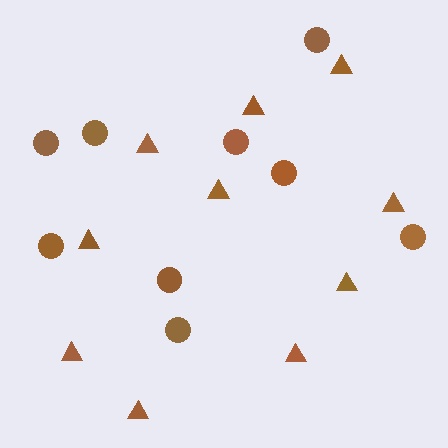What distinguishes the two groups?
There are 2 groups: one group of circles (9) and one group of triangles (10).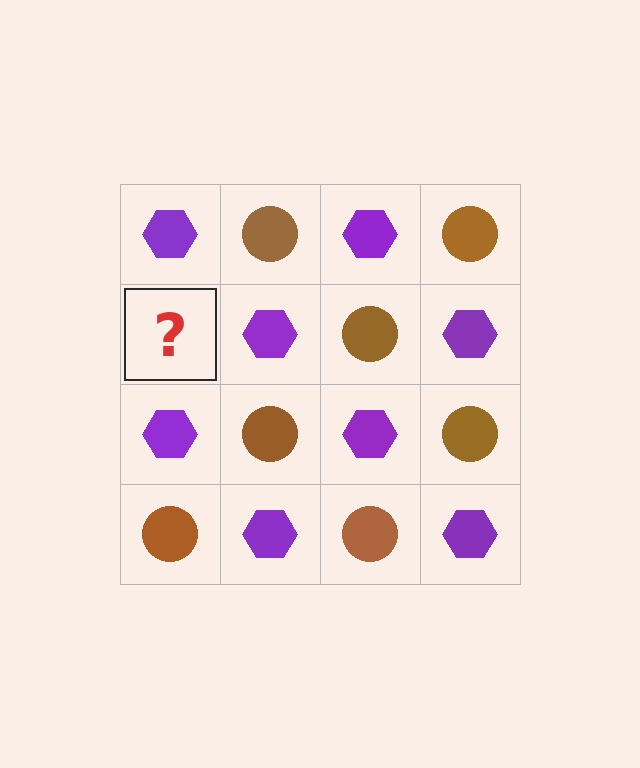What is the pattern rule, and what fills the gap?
The rule is that it alternates purple hexagon and brown circle in a checkerboard pattern. The gap should be filled with a brown circle.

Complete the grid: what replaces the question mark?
The question mark should be replaced with a brown circle.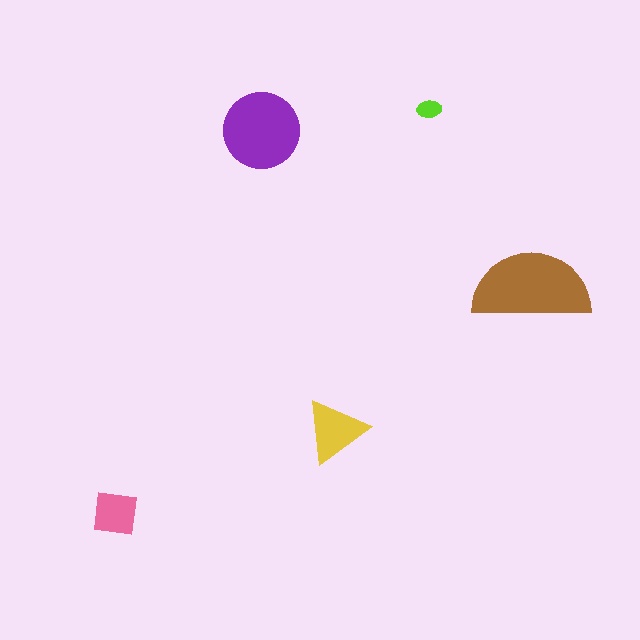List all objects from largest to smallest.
The brown semicircle, the purple circle, the yellow triangle, the pink square, the lime ellipse.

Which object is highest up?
The lime ellipse is topmost.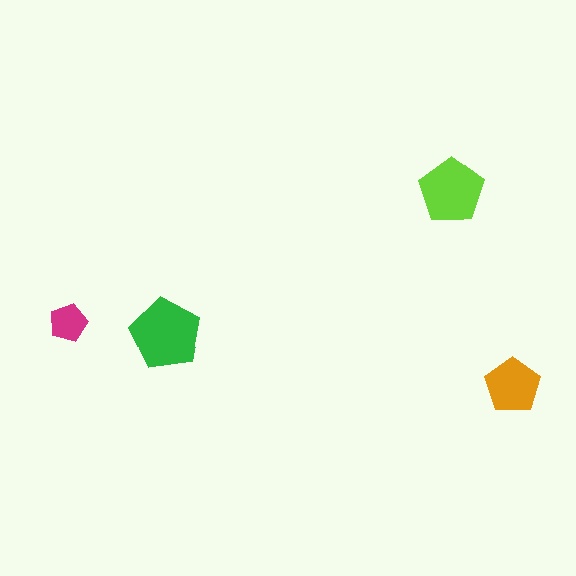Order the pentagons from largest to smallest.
the green one, the lime one, the orange one, the magenta one.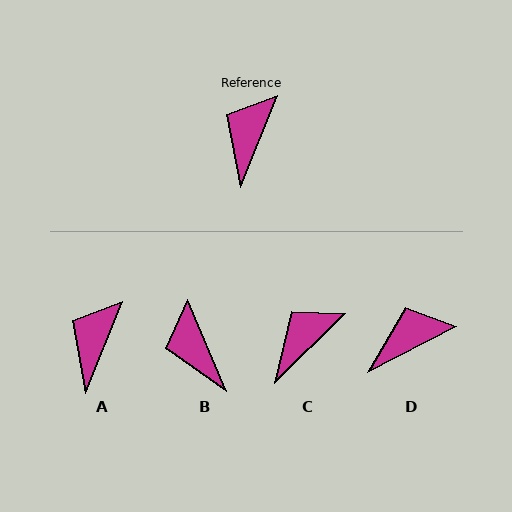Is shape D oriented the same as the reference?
No, it is off by about 41 degrees.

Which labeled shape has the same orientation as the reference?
A.